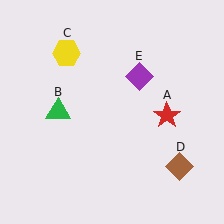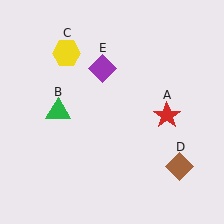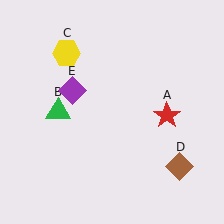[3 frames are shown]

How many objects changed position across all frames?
1 object changed position: purple diamond (object E).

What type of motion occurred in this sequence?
The purple diamond (object E) rotated counterclockwise around the center of the scene.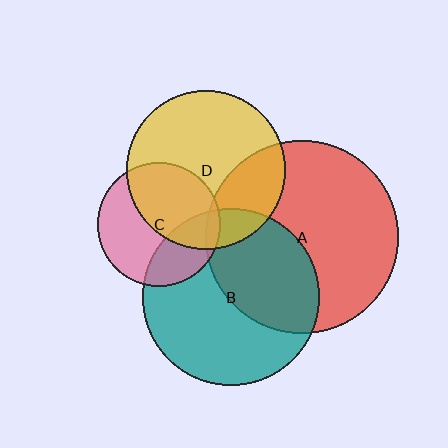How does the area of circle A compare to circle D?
Approximately 1.5 times.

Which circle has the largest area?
Circle A (red).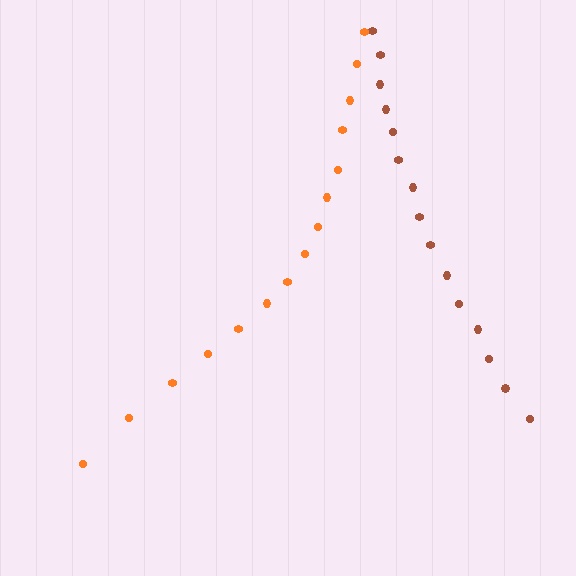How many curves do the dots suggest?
There are 2 distinct paths.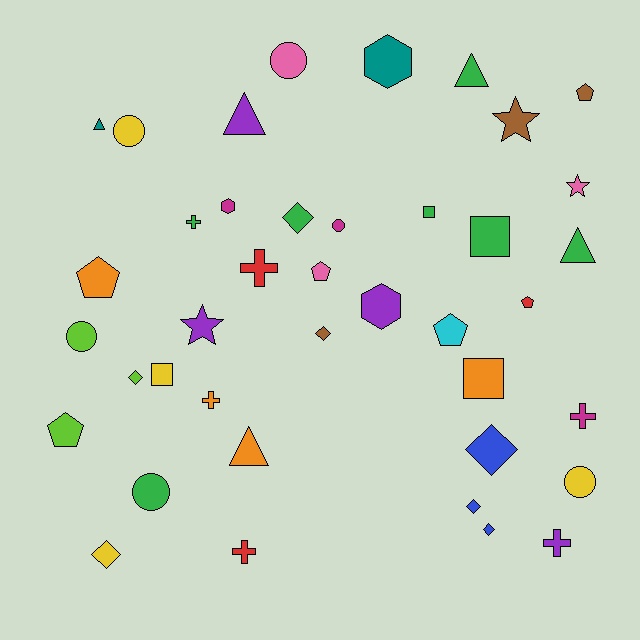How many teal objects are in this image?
There are 2 teal objects.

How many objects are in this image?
There are 40 objects.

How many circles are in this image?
There are 6 circles.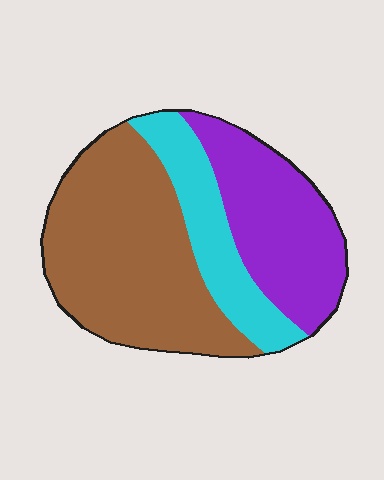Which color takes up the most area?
Brown, at roughly 50%.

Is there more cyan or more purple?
Purple.